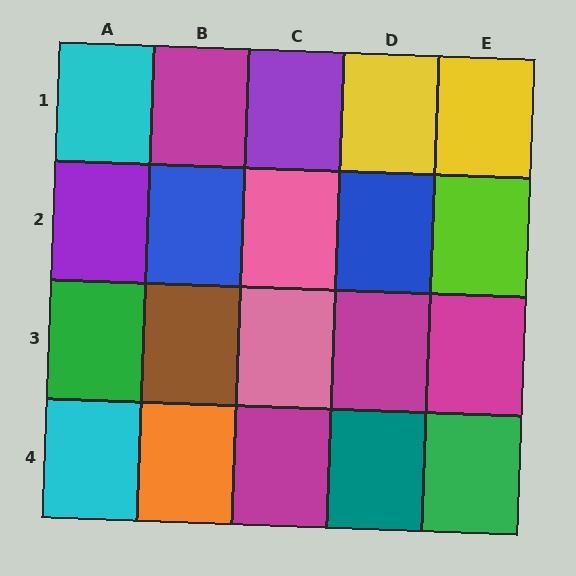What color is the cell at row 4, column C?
Magenta.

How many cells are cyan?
2 cells are cyan.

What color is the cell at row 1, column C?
Purple.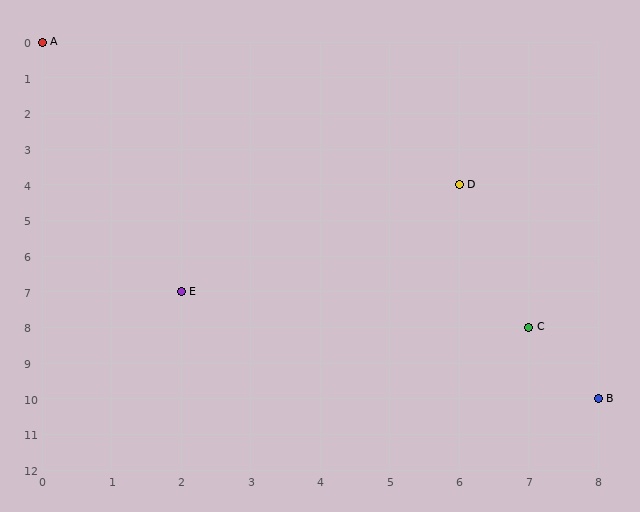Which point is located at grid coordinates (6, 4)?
Point D is at (6, 4).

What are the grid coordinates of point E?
Point E is at grid coordinates (2, 7).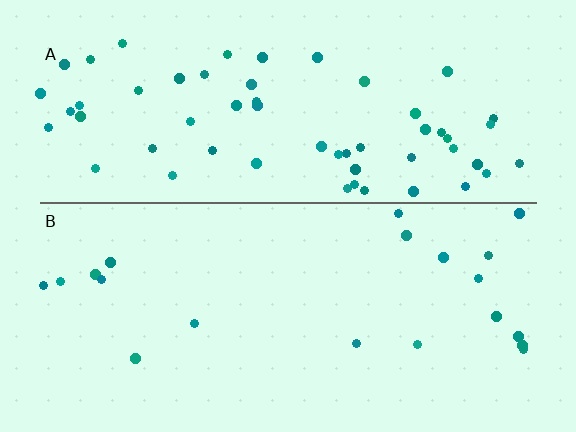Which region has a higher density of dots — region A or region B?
A (the top).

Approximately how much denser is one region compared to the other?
Approximately 2.9× — region A over region B.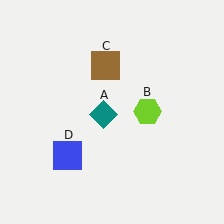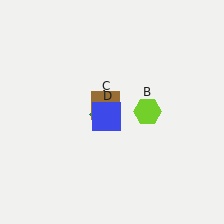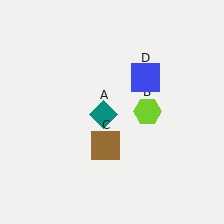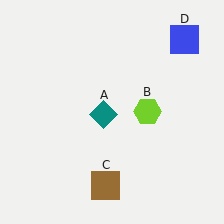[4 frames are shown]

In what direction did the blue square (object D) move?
The blue square (object D) moved up and to the right.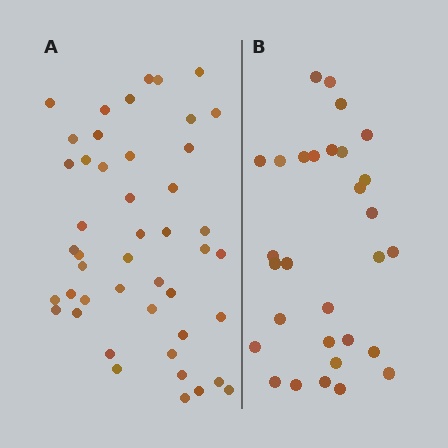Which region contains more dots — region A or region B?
Region A (the left region) has more dots.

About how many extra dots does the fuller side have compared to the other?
Region A has approximately 15 more dots than region B.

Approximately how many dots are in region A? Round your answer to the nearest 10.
About 50 dots. (The exact count is 46, which rounds to 50.)